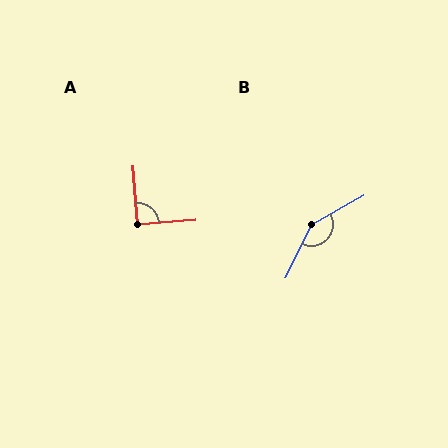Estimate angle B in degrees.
Approximately 146 degrees.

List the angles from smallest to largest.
A (91°), B (146°).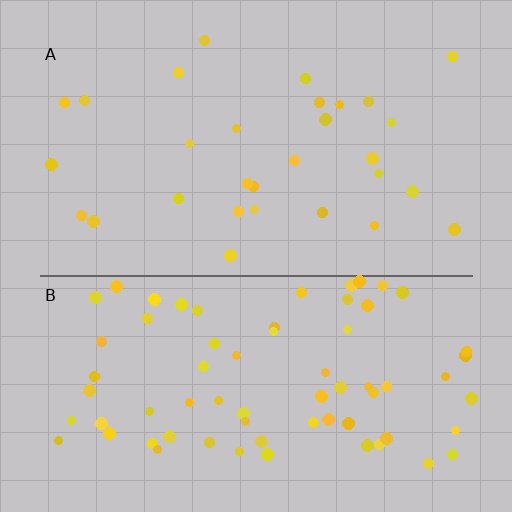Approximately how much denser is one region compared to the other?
Approximately 2.4× — region B over region A.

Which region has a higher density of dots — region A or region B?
B (the bottom).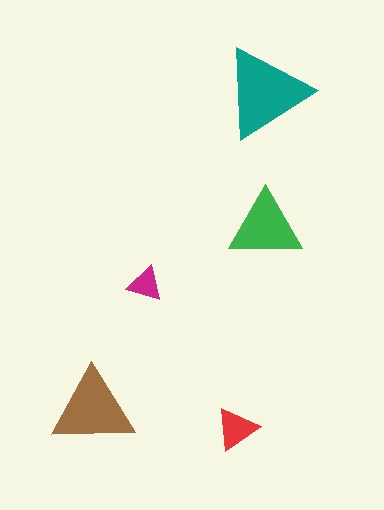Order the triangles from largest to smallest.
the teal one, the brown one, the green one, the red one, the magenta one.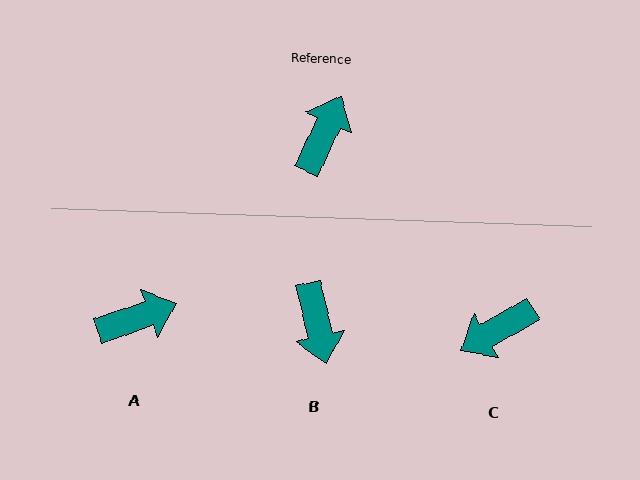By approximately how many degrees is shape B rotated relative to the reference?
Approximately 142 degrees clockwise.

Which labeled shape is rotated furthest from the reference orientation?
C, about 145 degrees away.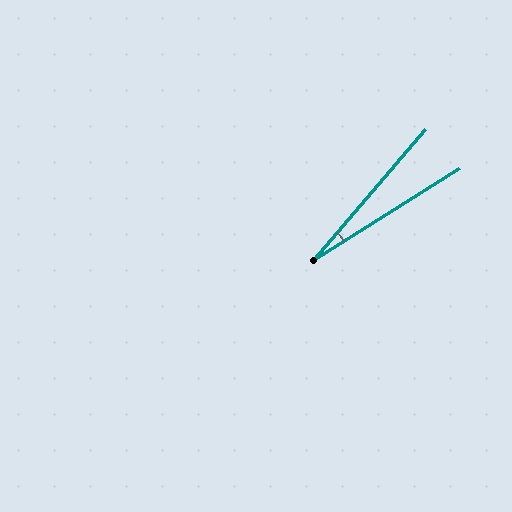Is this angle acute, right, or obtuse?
It is acute.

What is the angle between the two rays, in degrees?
Approximately 17 degrees.